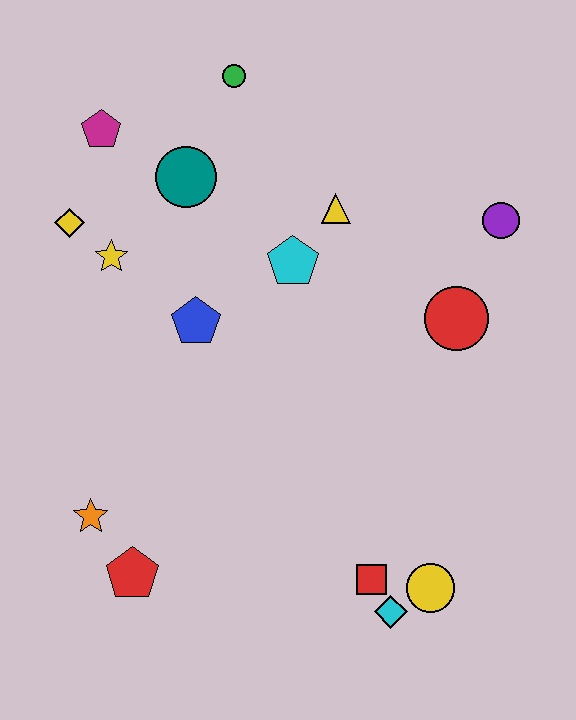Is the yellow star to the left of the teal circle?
Yes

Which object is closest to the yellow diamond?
The yellow star is closest to the yellow diamond.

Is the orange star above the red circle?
No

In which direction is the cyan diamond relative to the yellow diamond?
The cyan diamond is below the yellow diamond.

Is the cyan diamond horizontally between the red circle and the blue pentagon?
Yes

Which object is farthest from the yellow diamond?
The yellow circle is farthest from the yellow diamond.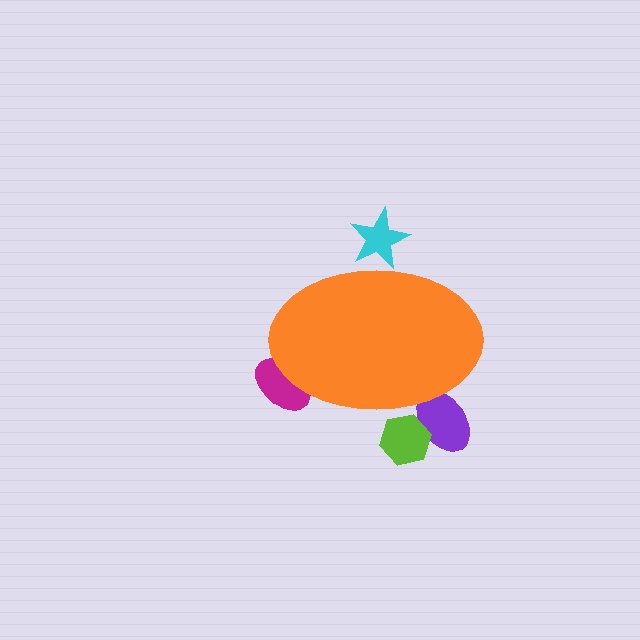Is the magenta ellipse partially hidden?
Yes, the magenta ellipse is partially hidden behind the orange ellipse.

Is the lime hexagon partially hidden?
Yes, the lime hexagon is partially hidden behind the orange ellipse.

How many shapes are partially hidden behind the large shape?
4 shapes are partially hidden.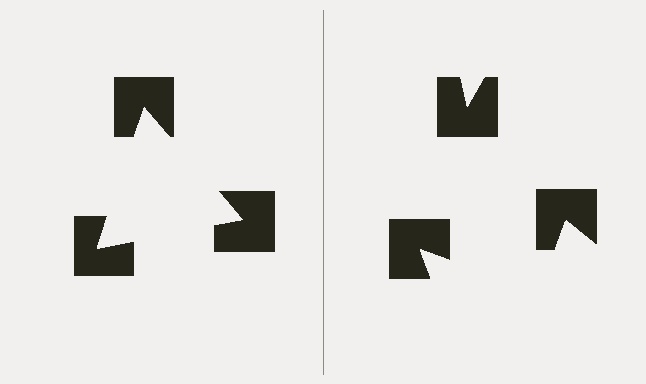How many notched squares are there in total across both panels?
6 — 3 on each side.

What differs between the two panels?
The notched squares are positioned identically on both sides; only the wedge orientations differ. On the left they align to a triangle; on the right they are misaligned.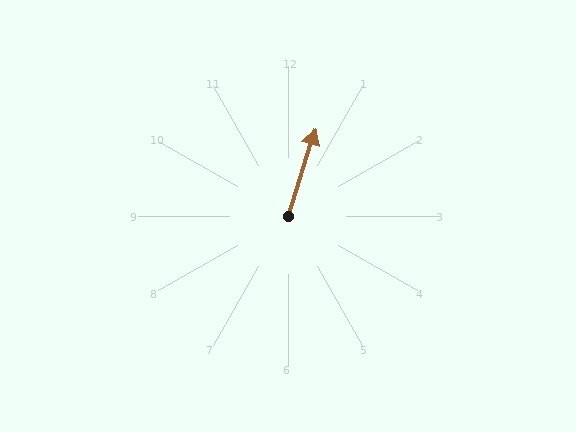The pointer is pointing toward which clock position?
Roughly 1 o'clock.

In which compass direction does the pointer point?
North.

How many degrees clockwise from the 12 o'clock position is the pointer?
Approximately 17 degrees.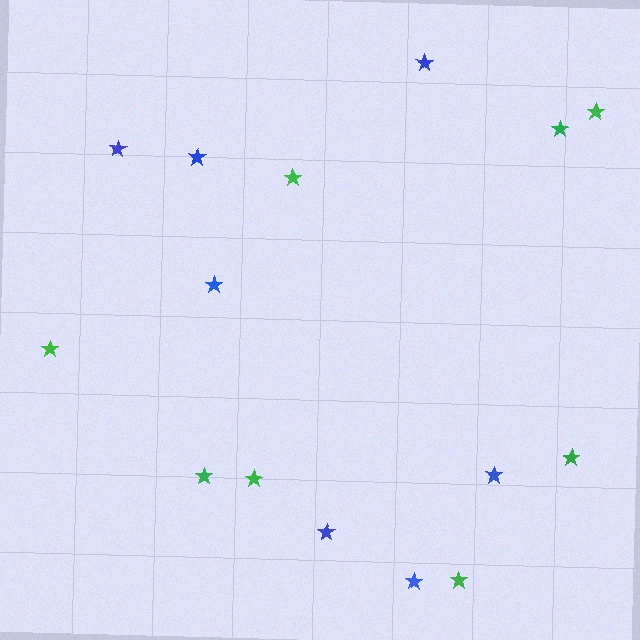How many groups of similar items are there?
There are 2 groups: one group of green stars (8) and one group of blue stars (7).